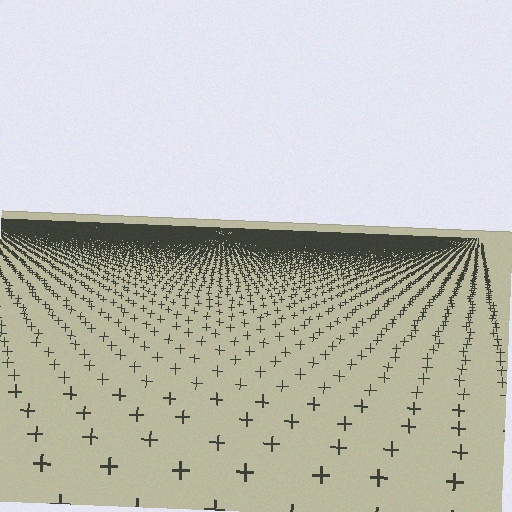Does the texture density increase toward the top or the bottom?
Density increases toward the top.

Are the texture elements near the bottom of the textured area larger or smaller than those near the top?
Larger. Near the bottom, elements are closer to the viewer and appear at a bigger on-screen size.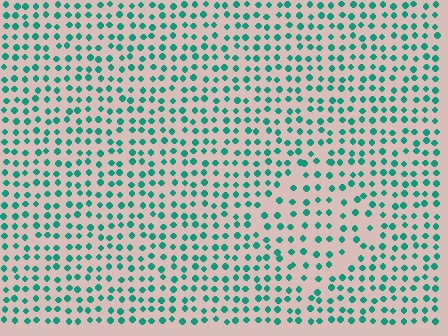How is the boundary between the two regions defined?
The boundary is defined by a change in element density (approximately 1.5x ratio). All elements are the same color, size, and shape.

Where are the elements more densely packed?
The elements are more densely packed outside the diamond boundary.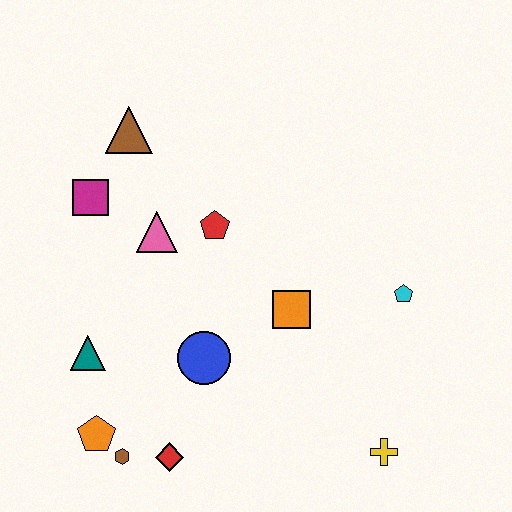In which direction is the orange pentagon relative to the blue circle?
The orange pentagon is to the left of the blue circle.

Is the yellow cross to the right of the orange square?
Yes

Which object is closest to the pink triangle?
The red pentagon is closest to the pink triangle.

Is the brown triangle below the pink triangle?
No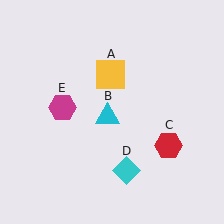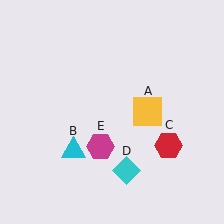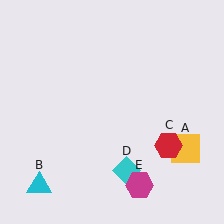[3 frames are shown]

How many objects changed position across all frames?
3 objects changed position: yellow square (object A), cyan triangle (object B), magenta hexagon (object E).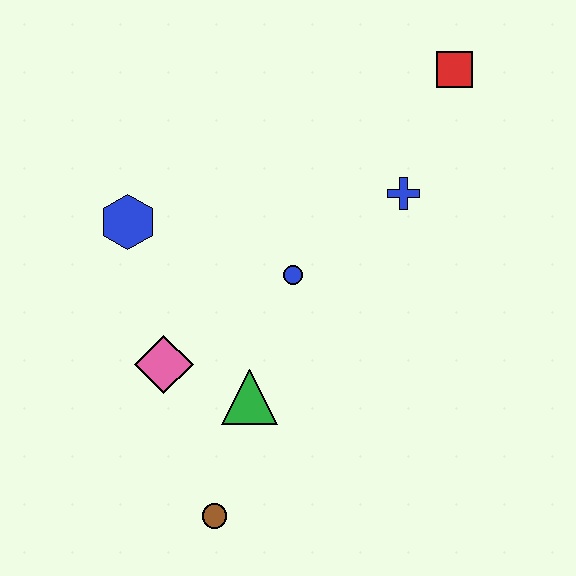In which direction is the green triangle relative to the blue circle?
The green triangle is below the blue circle.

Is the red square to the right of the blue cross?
Yes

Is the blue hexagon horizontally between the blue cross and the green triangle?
No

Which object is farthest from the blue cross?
The brown circle is farthest from the blue cross.